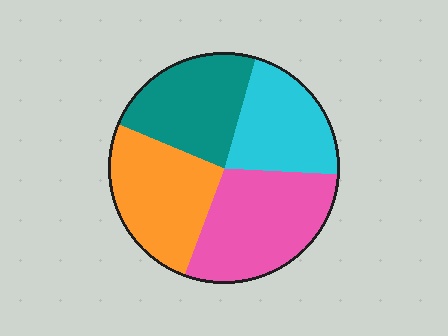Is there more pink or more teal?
Pink.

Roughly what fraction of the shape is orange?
Orange takes up between a sixth and a third of the shape.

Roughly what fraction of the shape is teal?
Teal covers around 25% of the shape.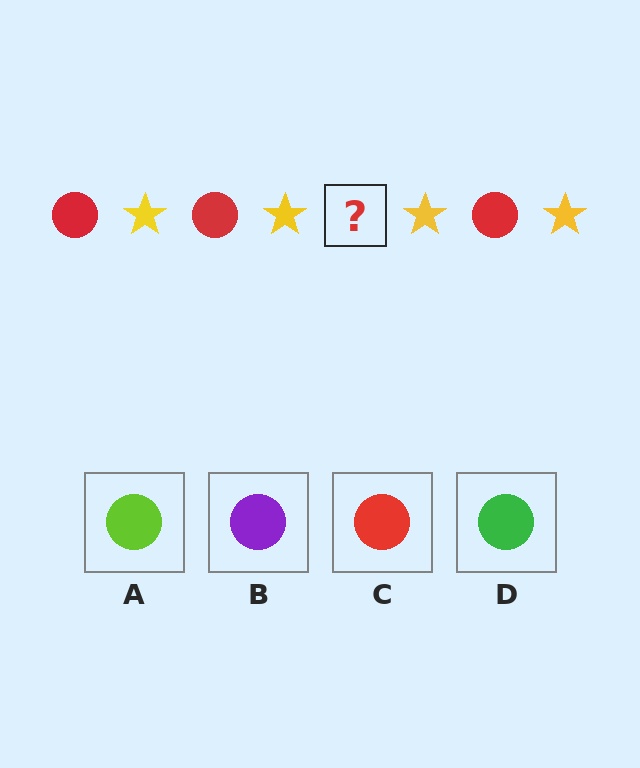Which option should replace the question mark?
Option C.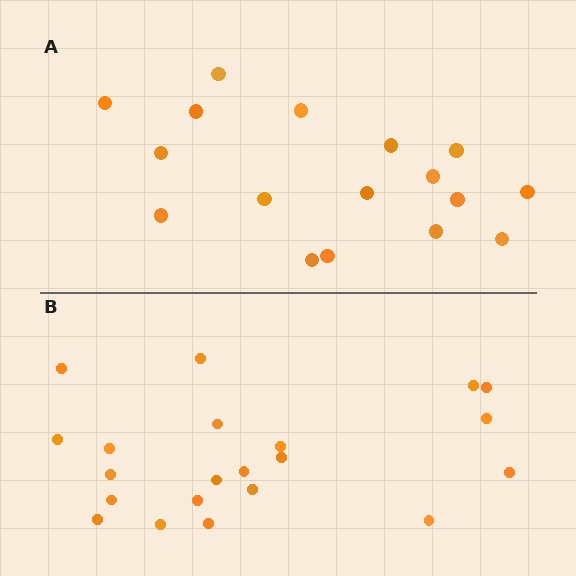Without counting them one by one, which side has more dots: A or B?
Region B (the bottom region) has more dots.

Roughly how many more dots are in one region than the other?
Region B has about 4 more dots than region A.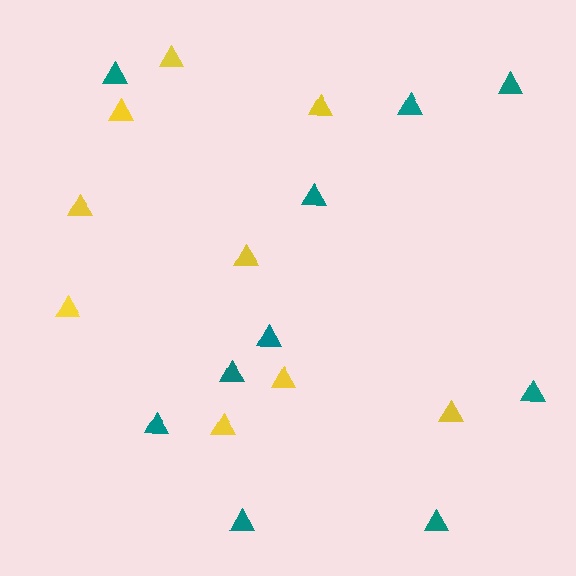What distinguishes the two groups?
There are 2 groups: one group of yellow triangles (9) and one group of teal triangles (10).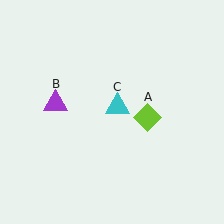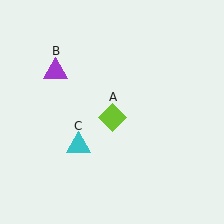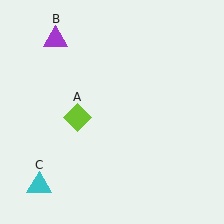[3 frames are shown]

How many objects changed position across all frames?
3 objects changed position: lime diamond (object A), purple triangle (object B), cyan triangle (object C).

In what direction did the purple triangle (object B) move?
The purple triangle (object B) moved up.